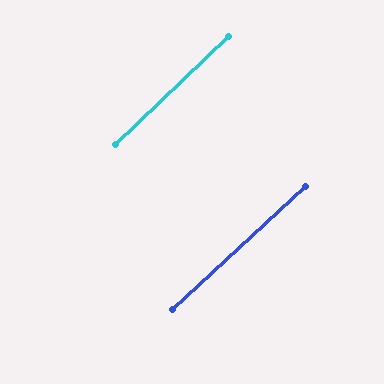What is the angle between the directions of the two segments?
Approximately 1 degree.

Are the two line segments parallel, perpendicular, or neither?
Parallel — their directions differ by only 1.0°.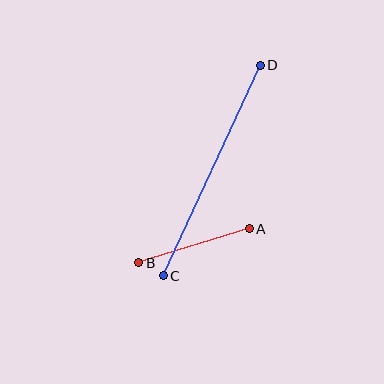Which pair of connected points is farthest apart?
Points C and D are farthest apart.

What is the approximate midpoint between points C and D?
The midpoint is at approximately (212, 171) pixels.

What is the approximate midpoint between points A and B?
The midpoint is at approximately (194, 246) pixels.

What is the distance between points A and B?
The distance is approximately 116 pixels.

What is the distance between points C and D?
The distance is approximately 232 pixels.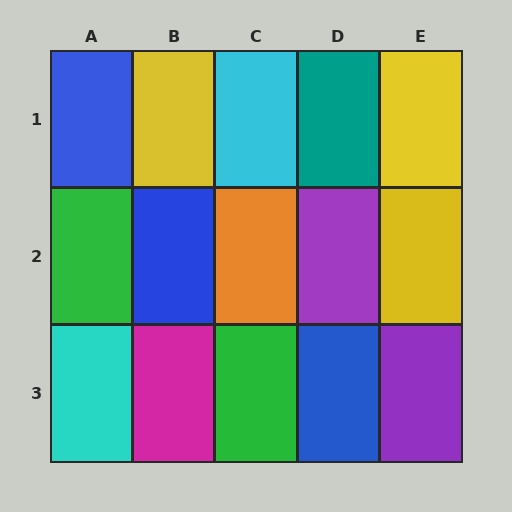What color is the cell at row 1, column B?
Yellow.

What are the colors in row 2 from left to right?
Green, blue, orange, purple, yellow.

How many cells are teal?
1 cell is teal.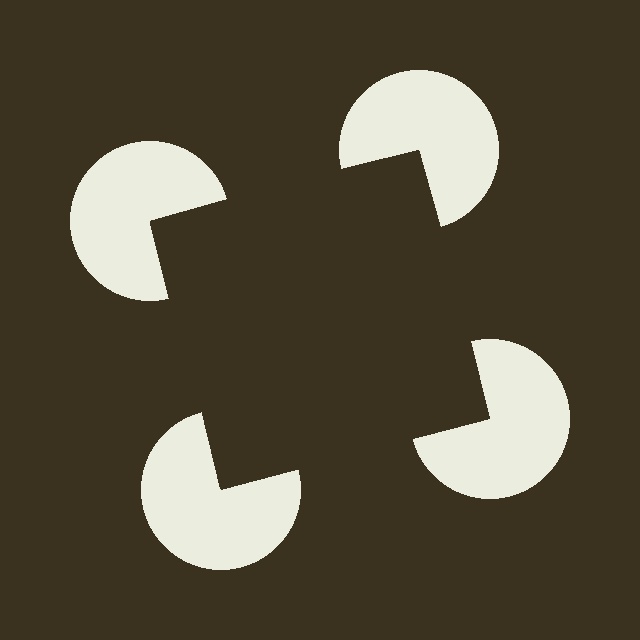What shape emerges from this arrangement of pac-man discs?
An illusory square — its edges are inferred from the aligned wedge cuts in the pac-man discs, not physically drawn.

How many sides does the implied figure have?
4 sides.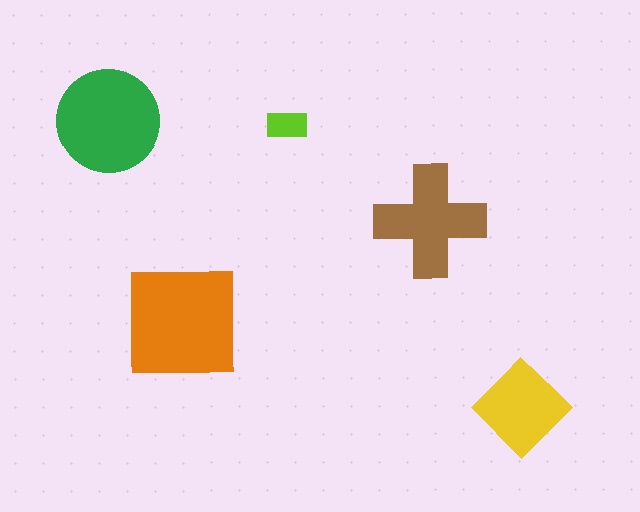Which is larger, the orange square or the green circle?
The orange square.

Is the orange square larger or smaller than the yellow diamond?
Larger.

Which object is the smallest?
The lime rectangle.